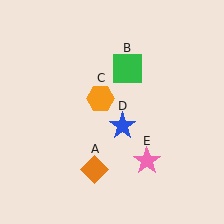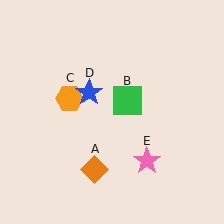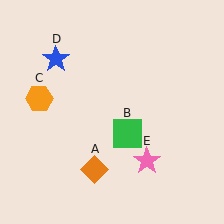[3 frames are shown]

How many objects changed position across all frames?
3 objects changed position: green square (object B), orange hexagon (object C), blue star (object D).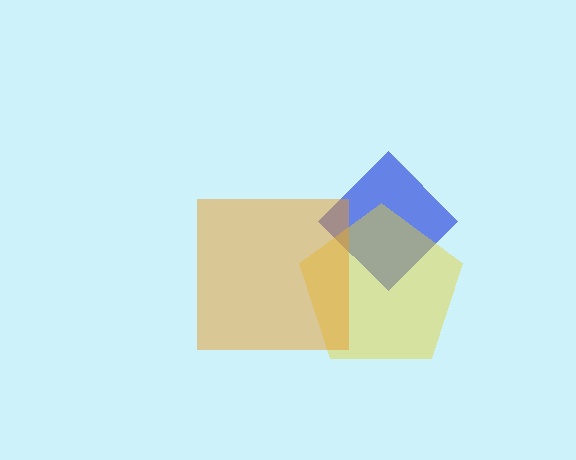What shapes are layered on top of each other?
The layered shapes are: a blue diamond, a yellow pentagon, an orange square.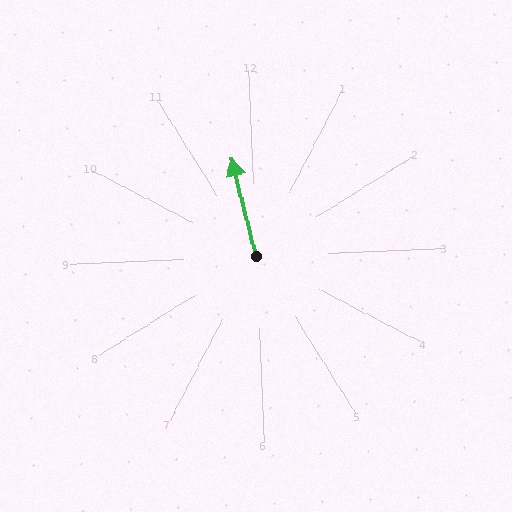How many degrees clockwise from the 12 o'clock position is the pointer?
Approximately 348 degrees.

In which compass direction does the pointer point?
North.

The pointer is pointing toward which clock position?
Roughly 12 o'clock.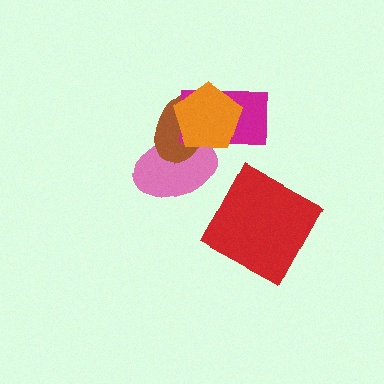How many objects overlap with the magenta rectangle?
3 objects overlap with the magenta rectangle.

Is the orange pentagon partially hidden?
No, no other shape covers it.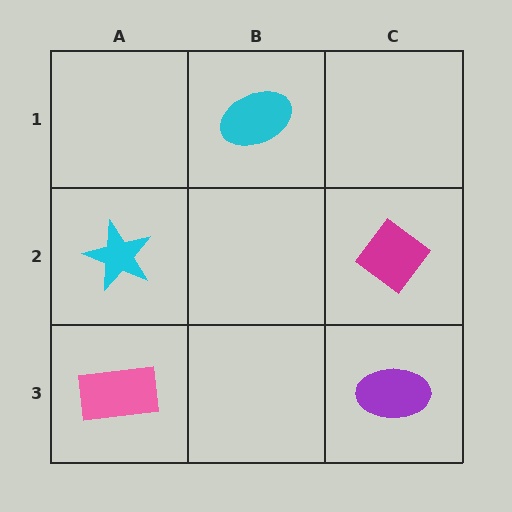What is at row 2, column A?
A cyan star.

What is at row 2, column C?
A magenta diamond.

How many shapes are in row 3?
2 shapes.